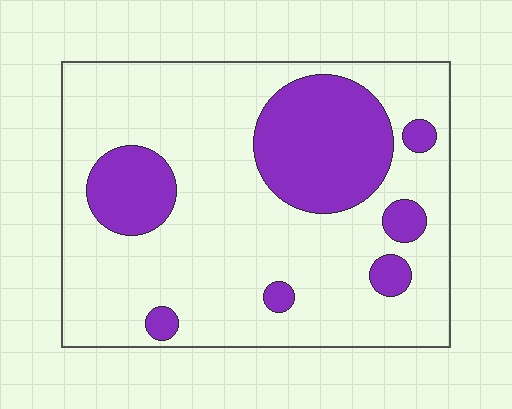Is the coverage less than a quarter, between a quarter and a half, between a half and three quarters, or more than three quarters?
Less than a quarter.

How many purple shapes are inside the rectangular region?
7.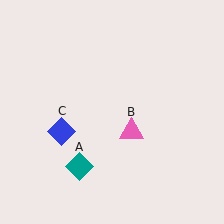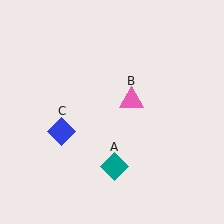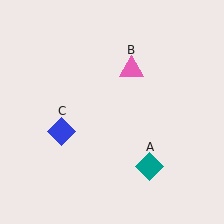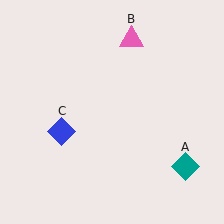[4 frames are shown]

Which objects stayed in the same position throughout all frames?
Blue diamond (object C) remained stationary.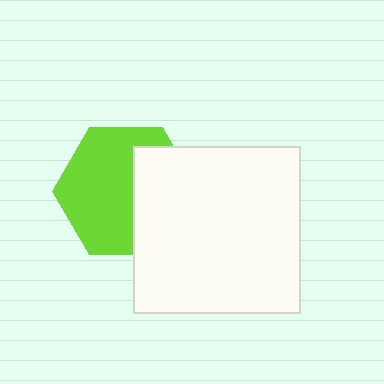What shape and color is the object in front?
The object in front is a white square.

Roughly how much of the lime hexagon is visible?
About half of it is visible (roughly 61%).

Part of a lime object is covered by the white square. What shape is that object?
It is a hexagon.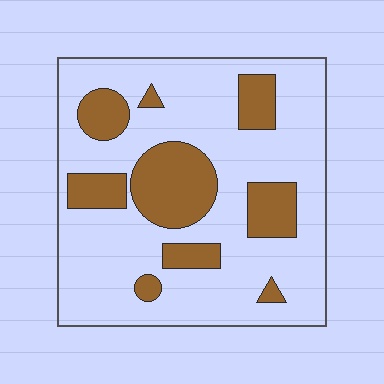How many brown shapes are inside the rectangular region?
9.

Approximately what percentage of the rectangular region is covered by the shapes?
Approximately 25%.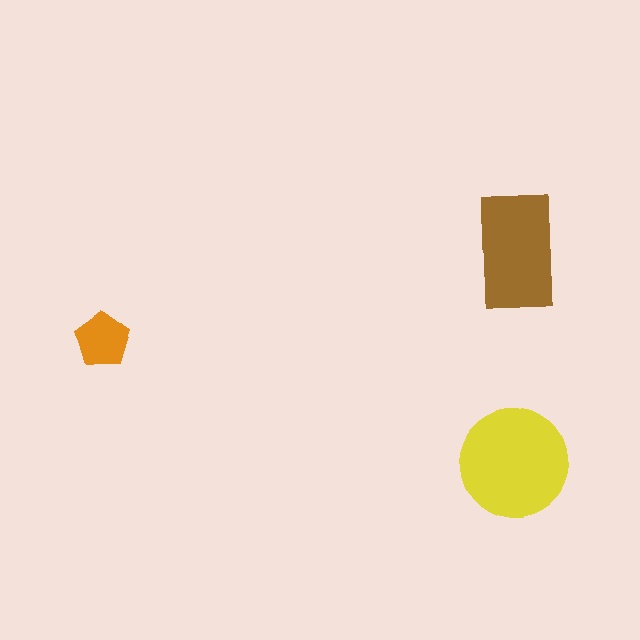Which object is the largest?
The yellow circle.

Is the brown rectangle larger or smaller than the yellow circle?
Smaller.